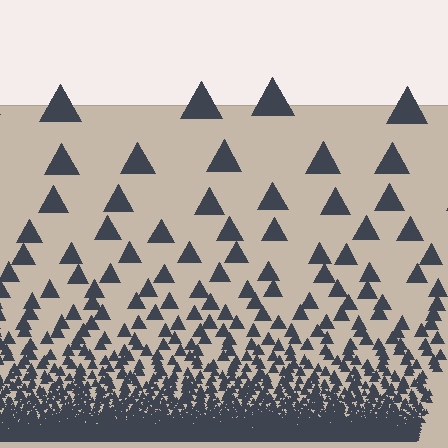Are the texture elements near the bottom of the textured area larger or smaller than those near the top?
Smaller. The gradient is inverted — elements near the bottom are smaller and denser.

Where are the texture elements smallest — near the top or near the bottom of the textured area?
Near the bottom.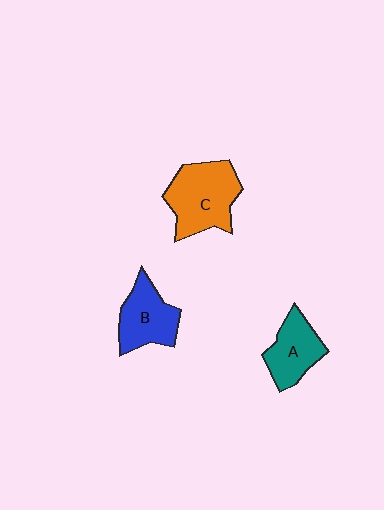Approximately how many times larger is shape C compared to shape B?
Approximately 1.3 times.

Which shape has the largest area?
Shape C (orange).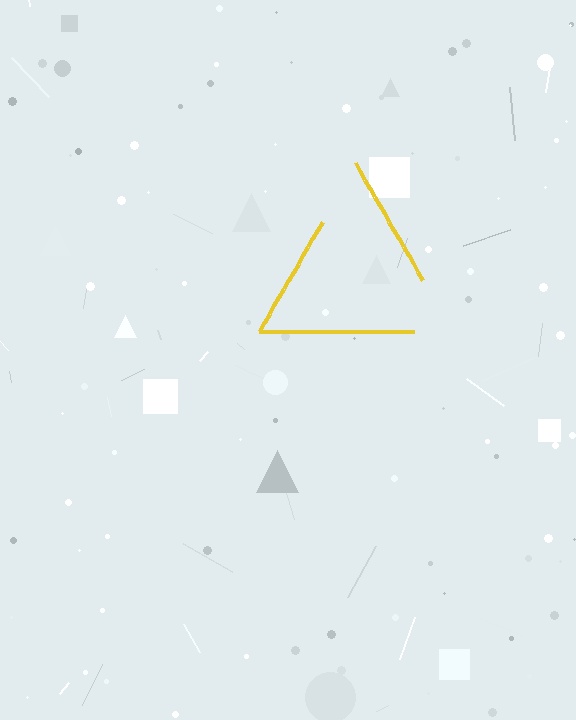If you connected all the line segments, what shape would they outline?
They would outline a triangle.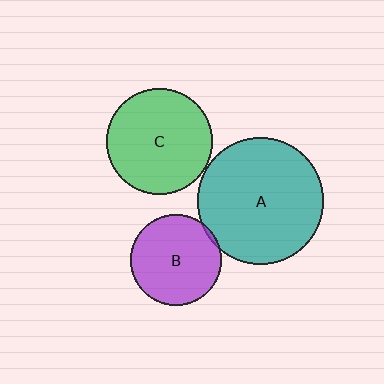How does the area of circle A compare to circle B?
Approximately 1.9 times.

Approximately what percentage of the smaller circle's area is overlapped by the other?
Approximately 5%.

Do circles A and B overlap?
Yes.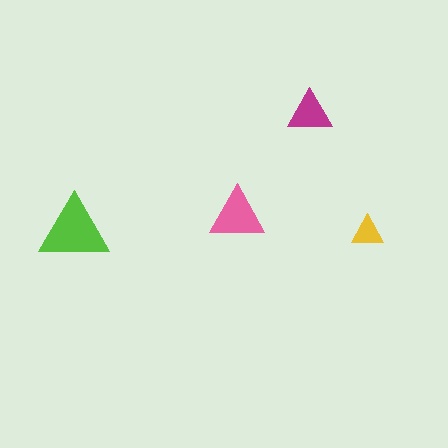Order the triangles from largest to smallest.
the lime one, the pink one, the magenta one, the yellow one.